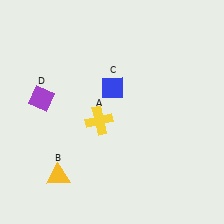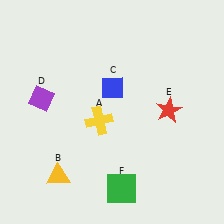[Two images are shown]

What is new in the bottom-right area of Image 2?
A green square (F) was added in the bottom-right area of Image 2.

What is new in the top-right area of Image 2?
A red star (E) was added in the top-right area of Image 2.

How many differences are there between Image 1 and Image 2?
There are 2 differences between the two images.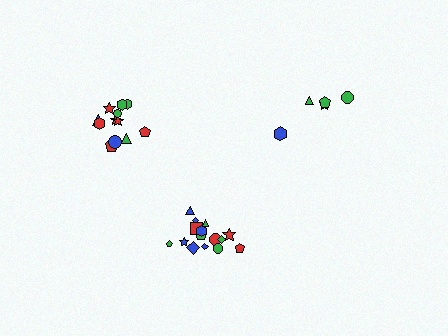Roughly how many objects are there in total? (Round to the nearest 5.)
Roughly 30 objects in total.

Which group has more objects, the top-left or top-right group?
The top-left group.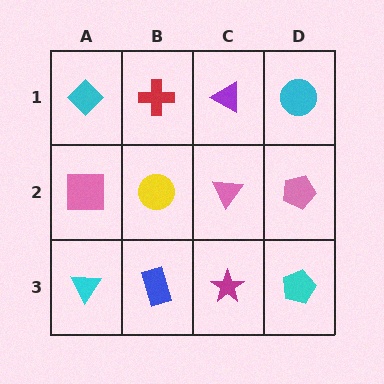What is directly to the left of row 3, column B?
A cyan triangle.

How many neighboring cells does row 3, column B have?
3.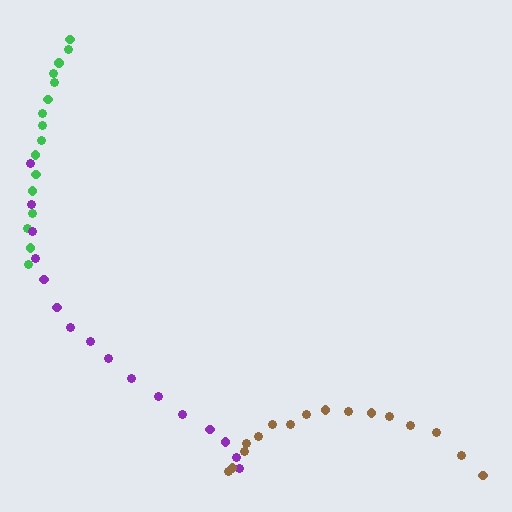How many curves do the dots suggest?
There are 3 distinct paths.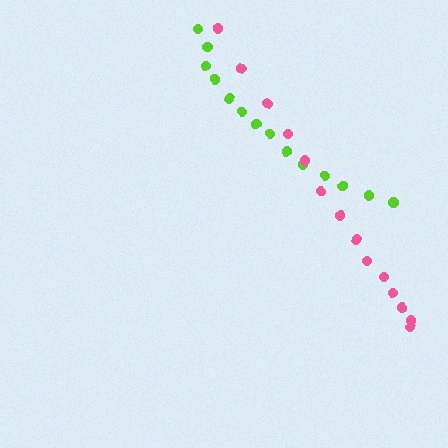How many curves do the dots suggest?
There are 2 distinct paths.